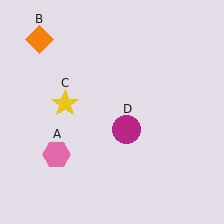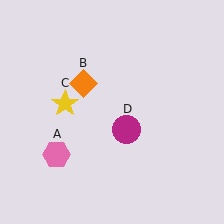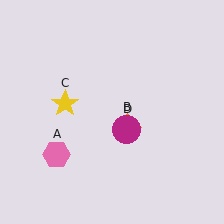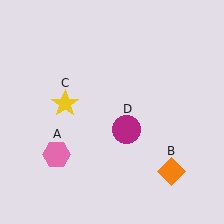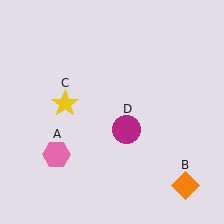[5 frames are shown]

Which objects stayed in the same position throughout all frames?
Pink hexagon (object A) and yellow star (object C) and magenta circle (object D) remained stationary.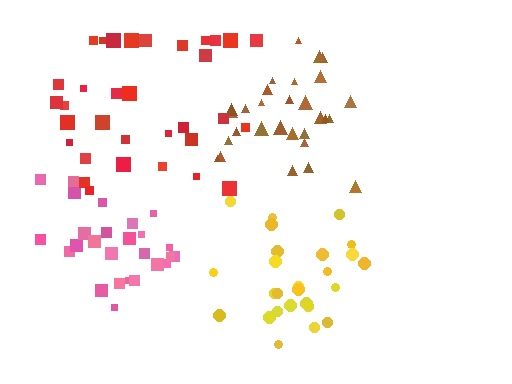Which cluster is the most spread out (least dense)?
Red.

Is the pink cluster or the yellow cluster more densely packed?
Pink.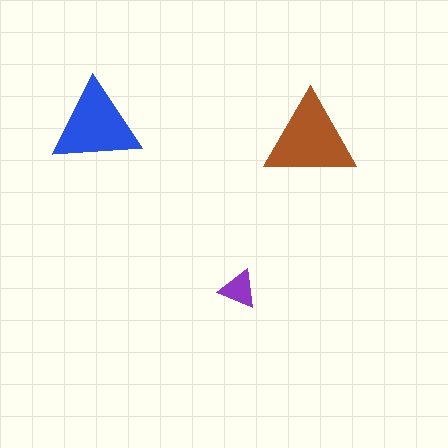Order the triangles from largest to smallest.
the brown one, the blue one, the purple one.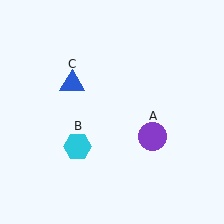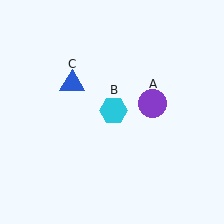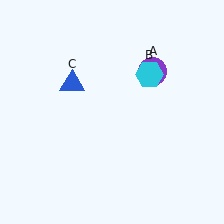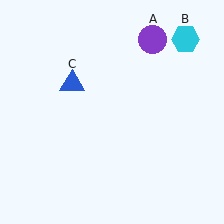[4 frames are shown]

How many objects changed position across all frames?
2 objects changed position: purple circle (object A), cyan hexagon (object B).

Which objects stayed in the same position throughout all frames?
Blue triangle (object C) remained stationary.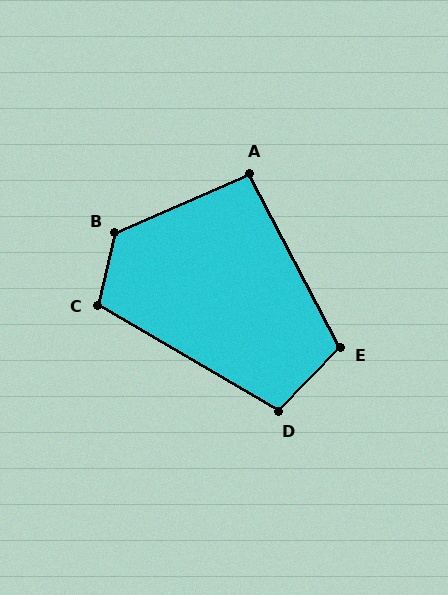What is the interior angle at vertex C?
Approximately 107 degrees (obtuse).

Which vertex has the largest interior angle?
B, at approximately 127 degrees.